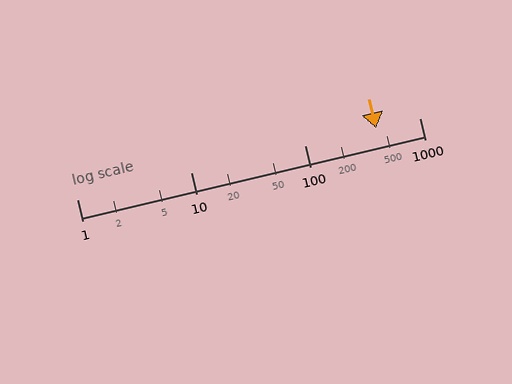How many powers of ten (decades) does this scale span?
The scale spans 3 decades, from 1 to 1000.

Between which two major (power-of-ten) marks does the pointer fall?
The pointer is between 100 and 1000.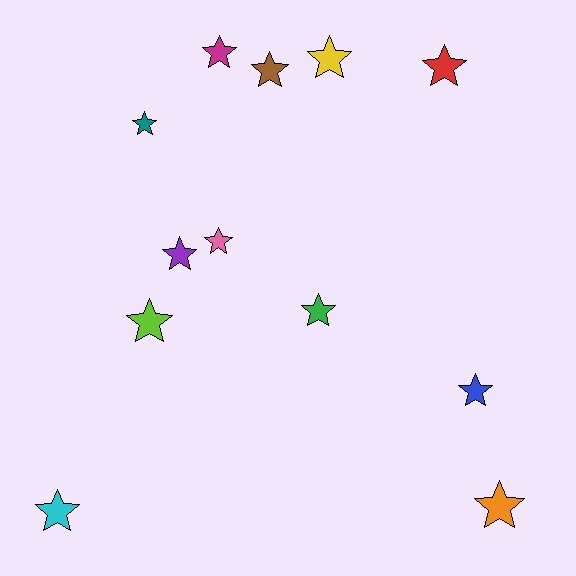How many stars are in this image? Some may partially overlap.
There are 12 stars.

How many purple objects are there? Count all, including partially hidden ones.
There is 1 purple object.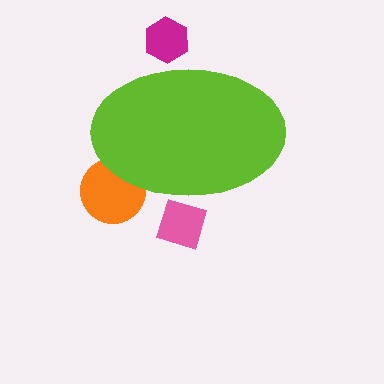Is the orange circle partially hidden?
Yes, the orange circle is partially hidden behind the lime ellipse.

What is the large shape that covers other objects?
A lime ellipse.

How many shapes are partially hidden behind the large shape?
3 shapes are partially hidden.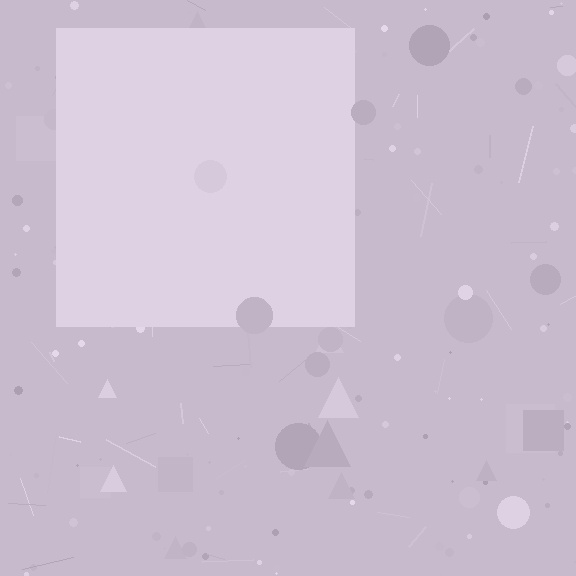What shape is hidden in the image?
A square is hidden in the image.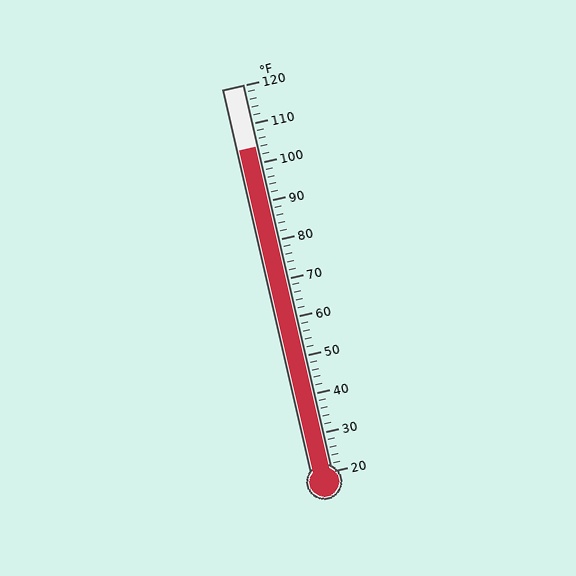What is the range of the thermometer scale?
The thermometer scale ranges from 20°F to 120°F.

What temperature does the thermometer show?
The thermometer shows approximately 104°F.